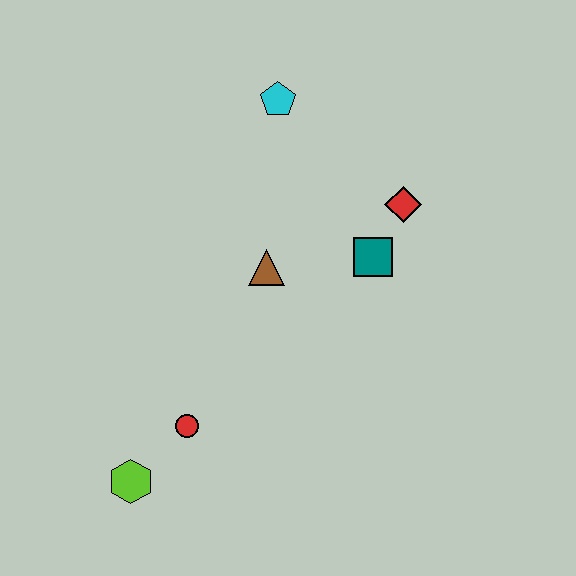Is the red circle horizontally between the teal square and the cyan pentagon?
No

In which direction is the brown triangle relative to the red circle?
The brown triangle is above the red circle.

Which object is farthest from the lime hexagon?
The cyan pentagon is farthest from the lime hexagon.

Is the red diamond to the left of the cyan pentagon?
No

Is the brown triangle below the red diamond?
Yes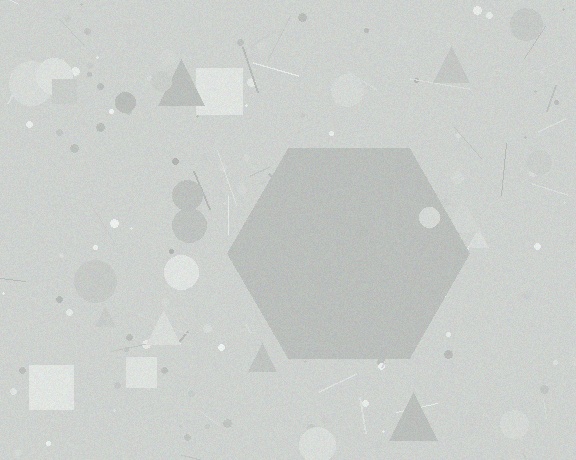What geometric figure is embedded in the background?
A hexagon is embedded in the background.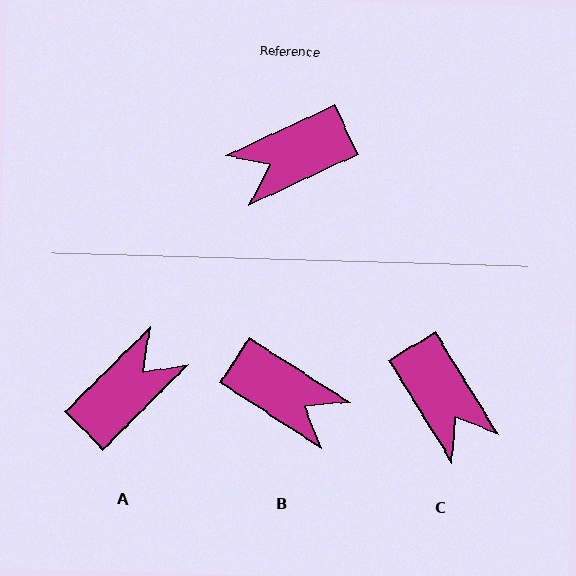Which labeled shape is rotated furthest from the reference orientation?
A, about 160 degrees away.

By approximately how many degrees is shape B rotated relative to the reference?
Approximately 122 degrees counter-clockwise.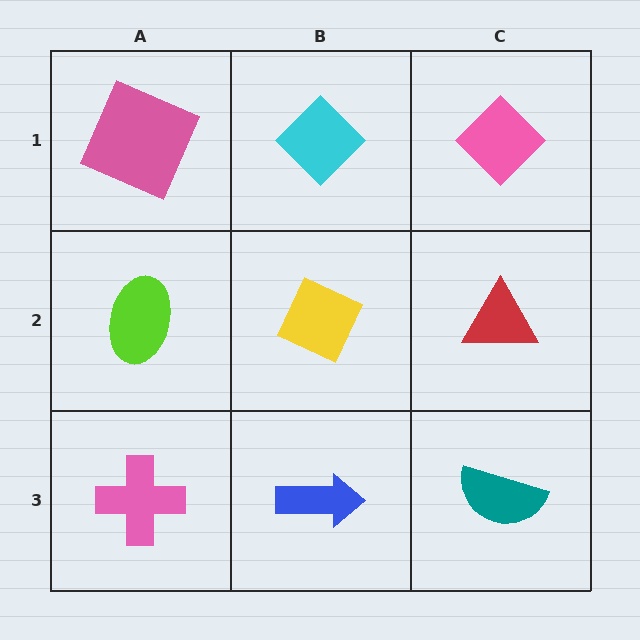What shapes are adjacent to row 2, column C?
A pink diamond (row 1, column C), a teal semicircle (row 3, column C), a yellow diamond (row 2, column B).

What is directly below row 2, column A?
A pink cross.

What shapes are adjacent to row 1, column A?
A lime ellipse (row 2, column A), a cyan diamond (row 1, column B).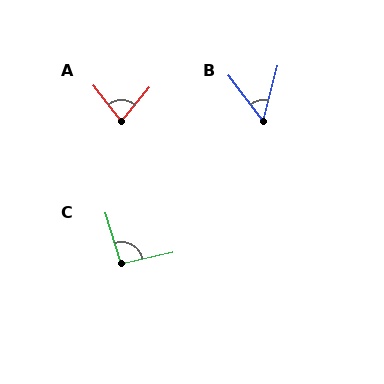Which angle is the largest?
C, at approximately 95 degrees.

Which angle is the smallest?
B, at approximately 52 degrees.